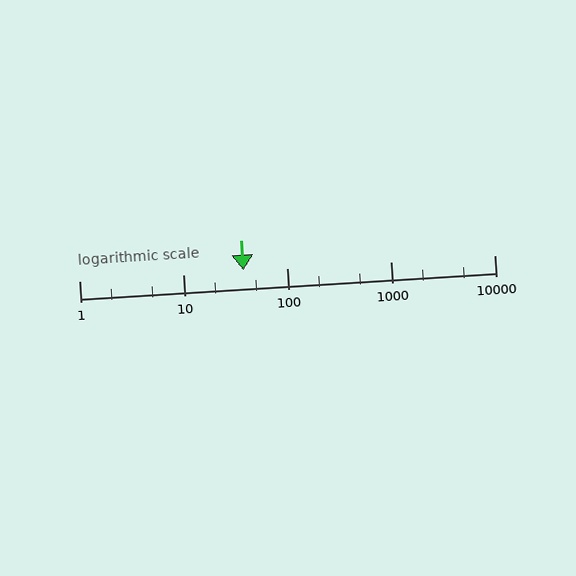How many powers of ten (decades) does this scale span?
The scale spans 4 decades, from 1 to 10000.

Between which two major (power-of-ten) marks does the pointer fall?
The pointer is between 10 and 100.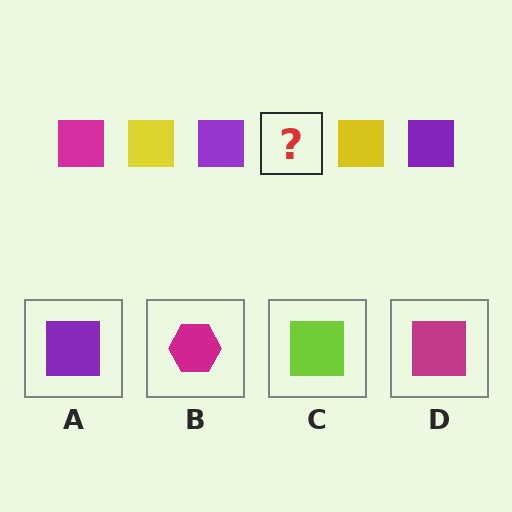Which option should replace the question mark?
Option D.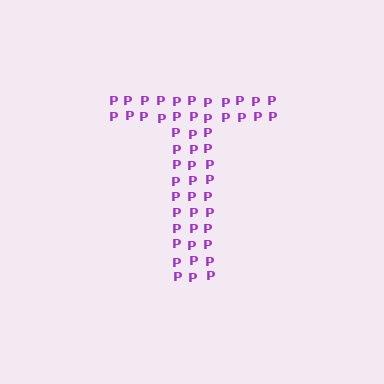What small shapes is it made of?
It is made of small letter P's.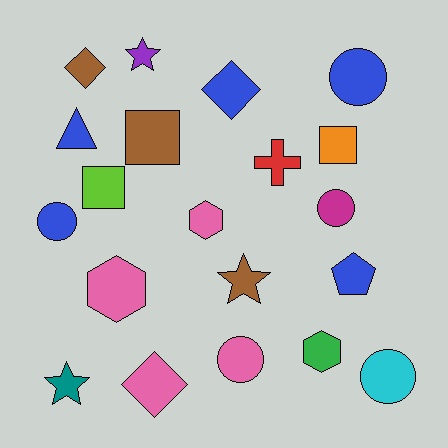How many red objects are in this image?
There is 1 red object.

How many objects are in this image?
There are 20 objects.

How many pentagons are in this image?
There is 1 pentagon.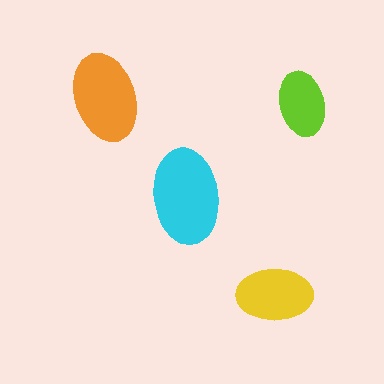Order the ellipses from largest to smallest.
the cyan one, the orange one, the yellow one, the lime one.